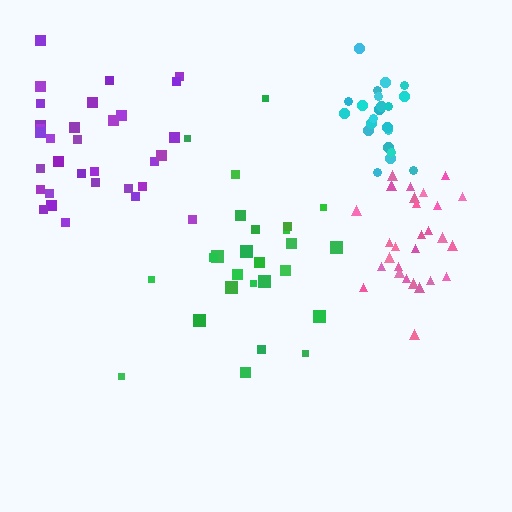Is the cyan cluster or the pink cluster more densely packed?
Cyan.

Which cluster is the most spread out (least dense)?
Green.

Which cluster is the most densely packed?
Cyan.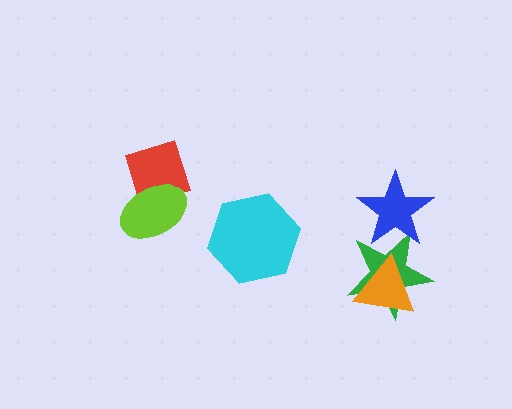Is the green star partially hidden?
Yes, it is partially covered by another shape.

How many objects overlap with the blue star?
1 object overlaps with the blue star.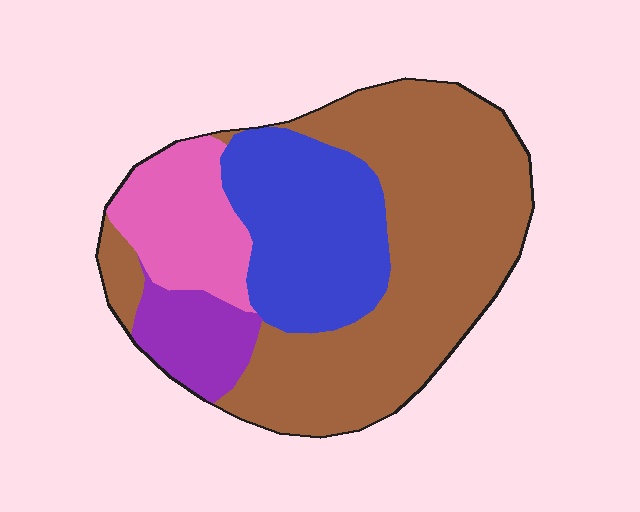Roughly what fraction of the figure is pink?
Pink takes up less than a quarter of the figure.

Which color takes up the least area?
Purple, at roughly 10%.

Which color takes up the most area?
Brown, at roughly 55%.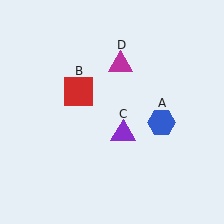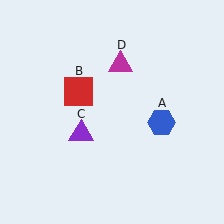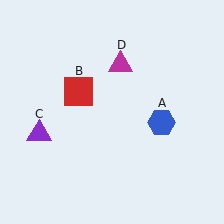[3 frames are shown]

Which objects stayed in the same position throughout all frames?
Blue hexagon (object A) and red square (object B) and magenta triangle (object D) remained stationary.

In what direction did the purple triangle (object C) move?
The purple triangle (object C) moved left.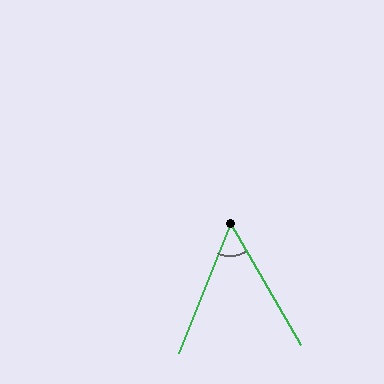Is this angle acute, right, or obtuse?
It is acute.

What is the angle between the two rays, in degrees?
Approximately 52 degrees.